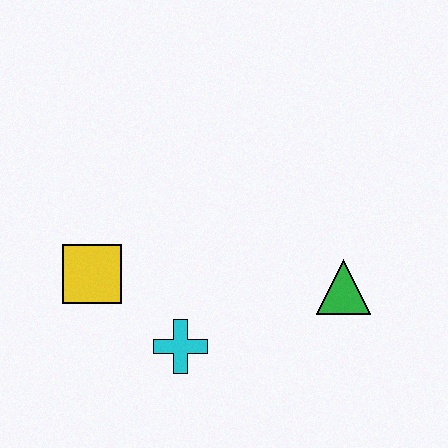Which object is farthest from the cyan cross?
The green triangle is farthest from the cyan cross.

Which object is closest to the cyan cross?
The yellow square is closest to the cyan cross.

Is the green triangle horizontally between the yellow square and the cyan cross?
No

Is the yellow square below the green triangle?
No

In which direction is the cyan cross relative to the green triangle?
The cyan cross is to the left of the green triangle.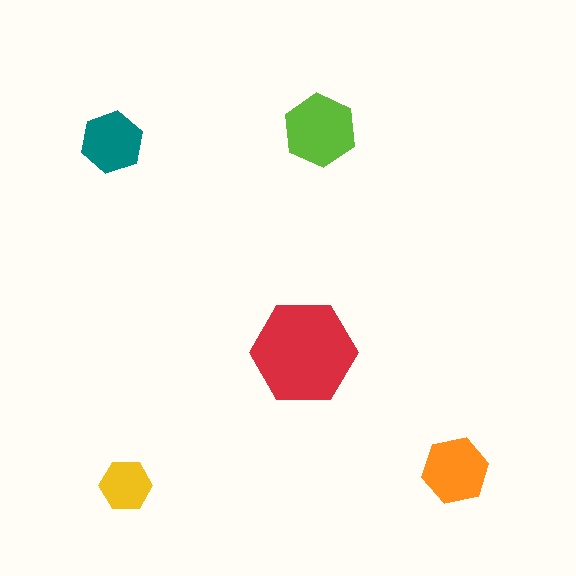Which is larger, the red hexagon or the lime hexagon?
The red one.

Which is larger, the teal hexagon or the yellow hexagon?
The teal one.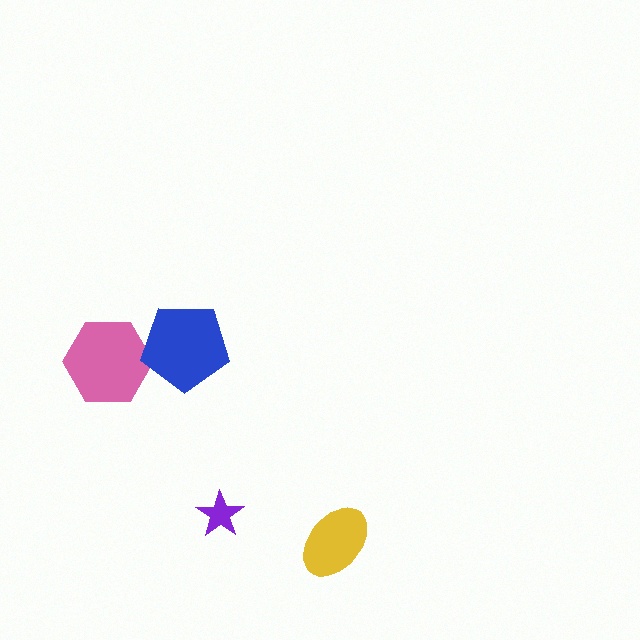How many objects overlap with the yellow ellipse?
0 objects overlap with the yellow ellipse.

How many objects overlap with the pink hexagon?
1 object overlaps with the pink hexagon.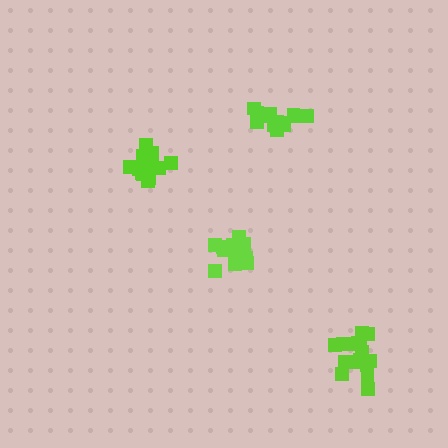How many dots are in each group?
Group 1: 16 dots, Group 2: 15 dots, Group 3: 17 dots, Group 4: 15 dots (63 total).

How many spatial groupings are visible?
There are 4 spatial groupings.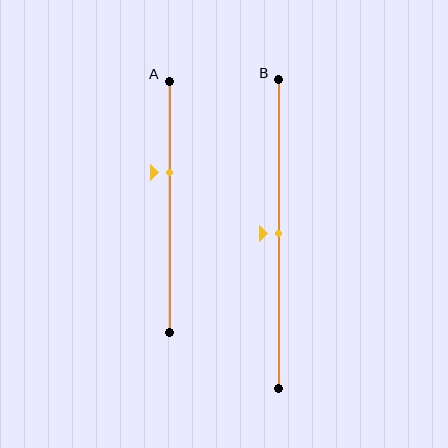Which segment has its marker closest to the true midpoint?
Segment B has its marker closest to the true midpoint.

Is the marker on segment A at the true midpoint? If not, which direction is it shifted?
No, the marker on segment A is shifted upward by about 14% of the segment length.